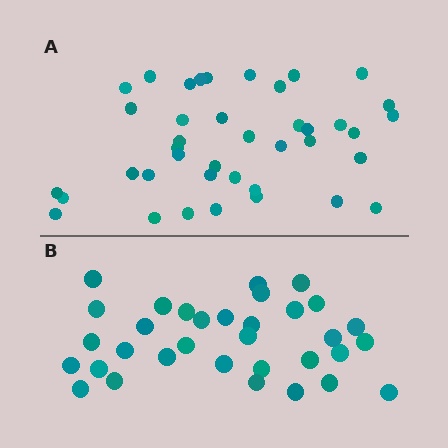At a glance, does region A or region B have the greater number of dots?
Region A (the top region) has more dots.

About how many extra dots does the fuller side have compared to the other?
Region A has roughly 8 or so more dots than region B.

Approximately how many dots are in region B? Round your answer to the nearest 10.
About 30 dots. (The exact count is 33, which rounds to 30.)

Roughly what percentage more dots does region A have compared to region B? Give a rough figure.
About 20% more.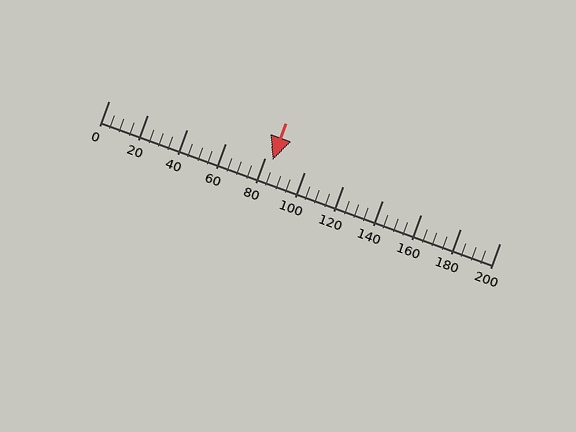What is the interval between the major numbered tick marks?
The major tick marks are spaced 20 units apart.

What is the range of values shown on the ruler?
The ruler shows values from 0 to 200.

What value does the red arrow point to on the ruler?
The red arrow points to approximately 84.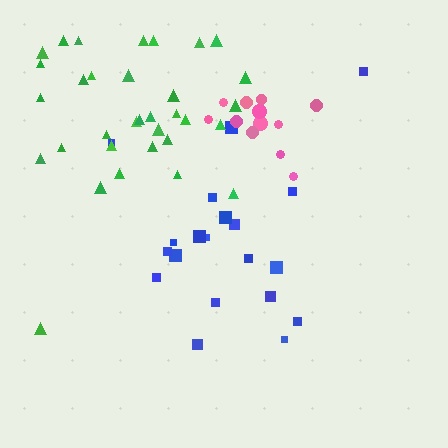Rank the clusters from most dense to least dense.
pink, green, blue.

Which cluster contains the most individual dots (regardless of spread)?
Green (34).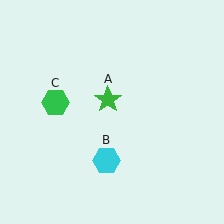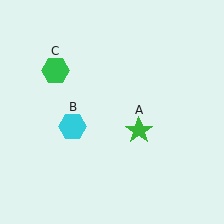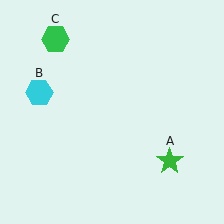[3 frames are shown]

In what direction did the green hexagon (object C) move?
The green hexagon (object C) moved up.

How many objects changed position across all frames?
3 objects changed position: green star (object A), cyan hexagon (object B), green hexagon (object C).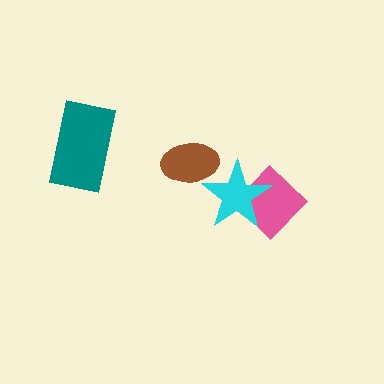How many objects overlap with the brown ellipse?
1 object overlaps with the brown ellipse.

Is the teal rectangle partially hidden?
No, no other shape covers it.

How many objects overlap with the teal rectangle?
0 objects overlap with the teal rectangle.